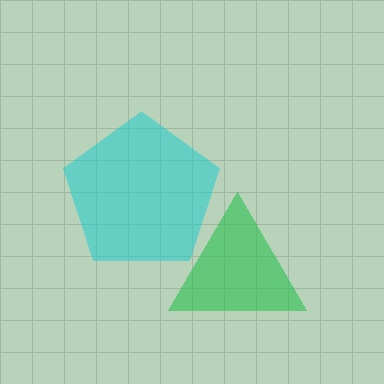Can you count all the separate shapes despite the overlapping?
Yes, there are 2 separate shapes.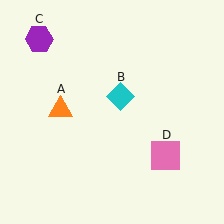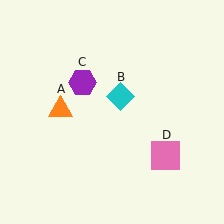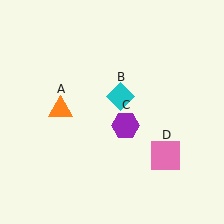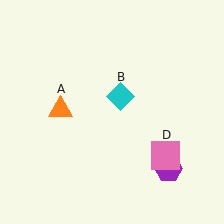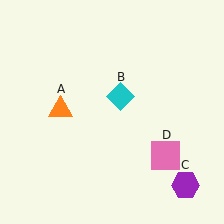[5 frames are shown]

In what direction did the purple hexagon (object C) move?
The purple hexagon (object C) moved down and to the right.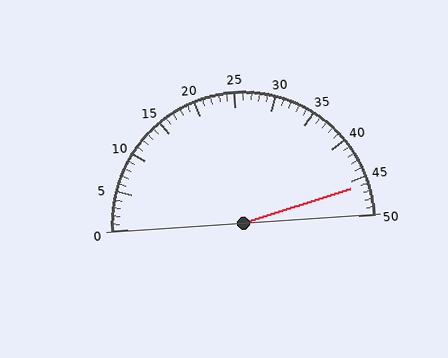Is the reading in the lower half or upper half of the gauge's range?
The reading is in the upper half of the range (0 to 50).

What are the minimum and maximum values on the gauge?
The gauge ranges from 0 to 50.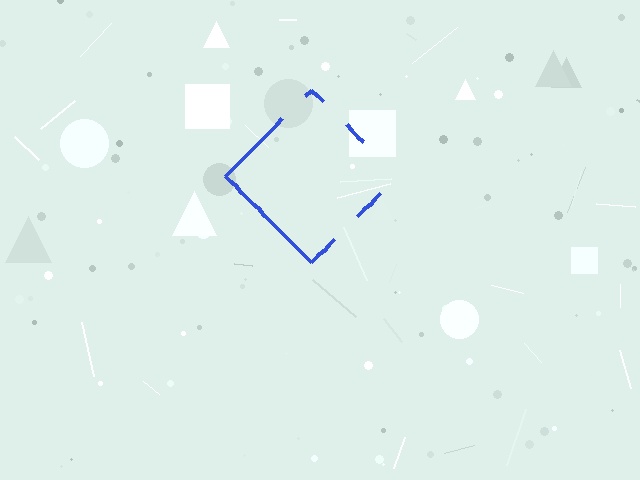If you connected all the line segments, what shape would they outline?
They would outline a diamond.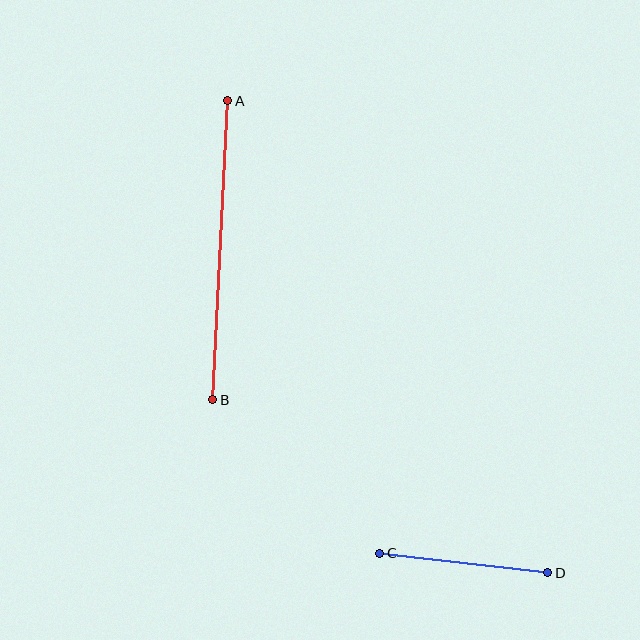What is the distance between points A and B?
The distance is approximately 300 pixels.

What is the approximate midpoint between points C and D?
The midpoint is at approximately (464, 563) pixels.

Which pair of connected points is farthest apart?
Points A and B are farthest apart.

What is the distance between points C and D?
The distance is approximately 169 pixels.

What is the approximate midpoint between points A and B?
The midpoint is at approximately (220, 250) pixels.